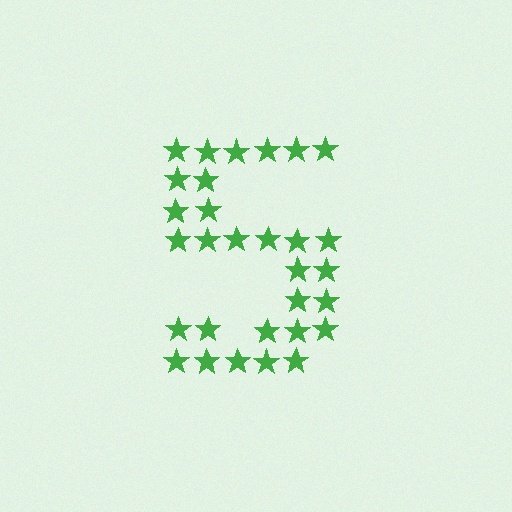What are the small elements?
The small elements are stars.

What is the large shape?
The large shape is the digit 5.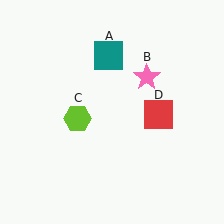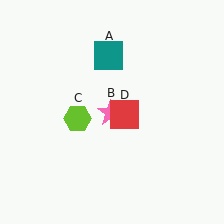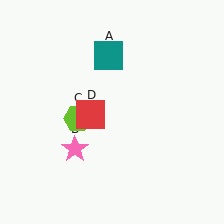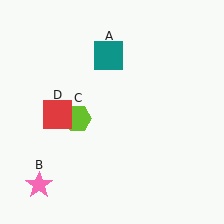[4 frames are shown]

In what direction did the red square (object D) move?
The red square (object D) moved left.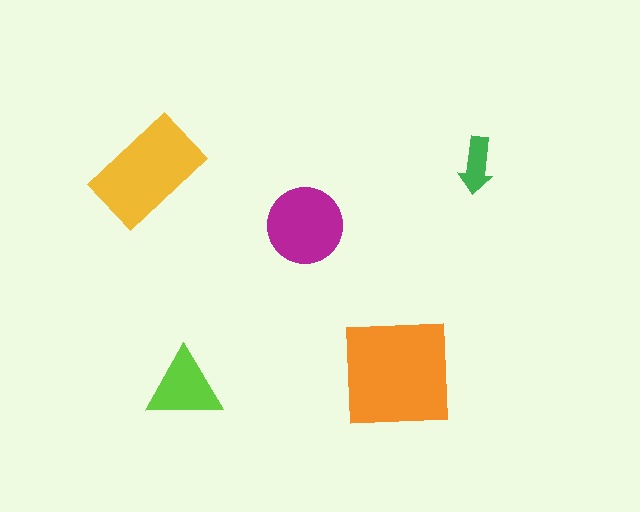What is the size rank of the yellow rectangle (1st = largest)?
2nd.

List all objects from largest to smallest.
The orange square, the yellow rectangle, the magenta circle, the lime triangle, the green arrow.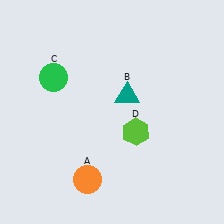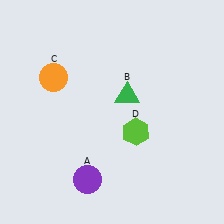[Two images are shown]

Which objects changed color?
A changed from orange to purple. B changed from teal to green. C changed from green to orange.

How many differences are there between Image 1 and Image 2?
There are 3 differences between the two images.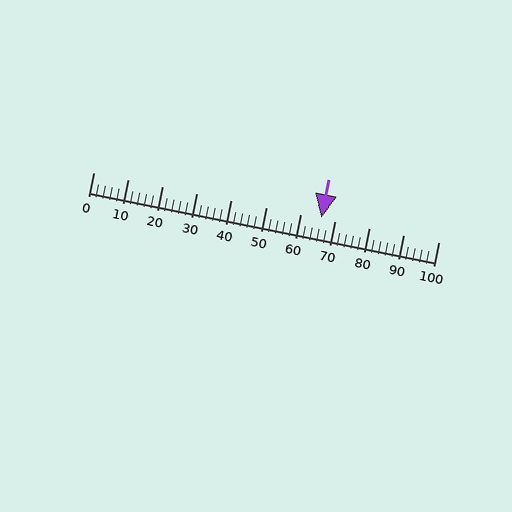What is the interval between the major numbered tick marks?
The major tick marks are spaced 10 units apart.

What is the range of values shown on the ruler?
The ruler shows values from 0 to 100.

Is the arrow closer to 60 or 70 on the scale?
The arrow is closer to 70.